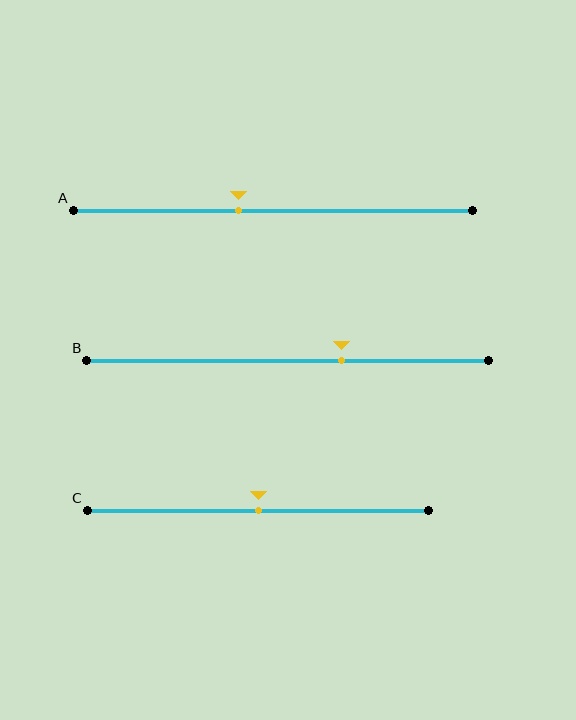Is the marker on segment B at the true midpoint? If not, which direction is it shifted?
No, the marker on segment B is shifted to the right by about 13% of the segment length.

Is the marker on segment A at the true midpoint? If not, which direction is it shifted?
No, the marker on segment A is shifted to the left by about 9% of the segment length.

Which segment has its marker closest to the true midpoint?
Segment C has its marker closest to the true midpoint.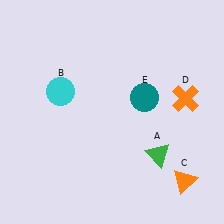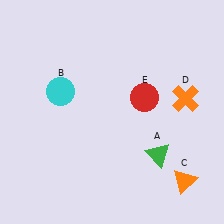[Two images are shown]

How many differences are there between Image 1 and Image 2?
There is 1 difference between the two images.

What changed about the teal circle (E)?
In Image 1, E is teal. In Image 2, it changed to red.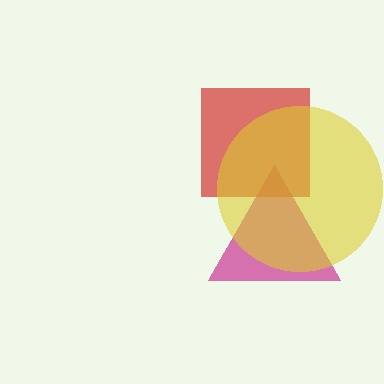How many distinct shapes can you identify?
There are 3 distinct shapes: a magenta triangle, a red square, a yellow circle.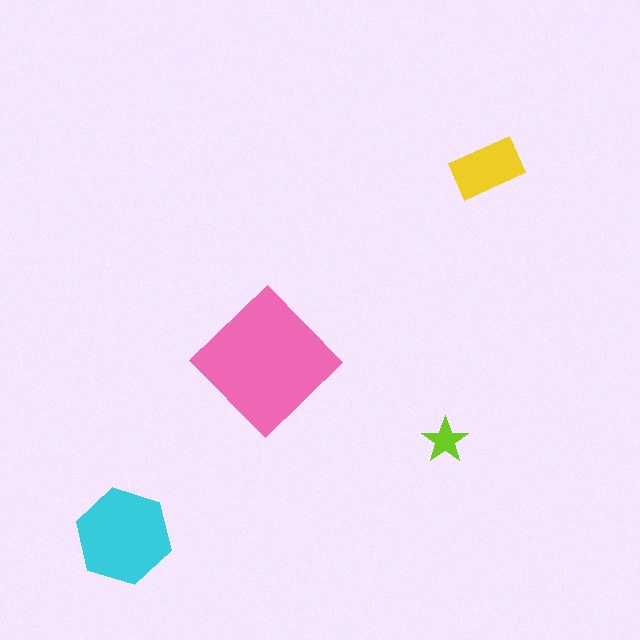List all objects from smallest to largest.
The lime star, the yellow rectangle, the cyan hexagon, the pink diamond.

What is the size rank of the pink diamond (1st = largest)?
1st.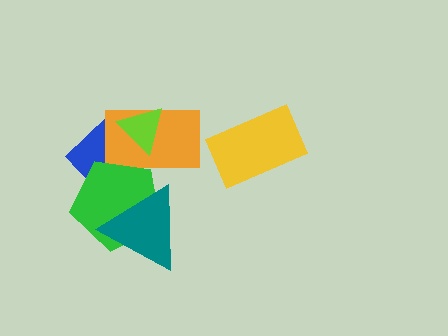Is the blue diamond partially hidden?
Yes, it is partially covered by another shape.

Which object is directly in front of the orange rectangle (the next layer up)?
The lime triangle is directly in front of the orange rectangle.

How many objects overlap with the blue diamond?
3 objects overlap with the blue diamond.